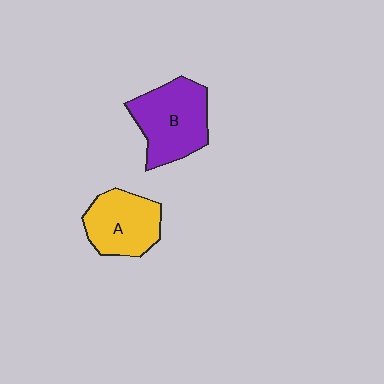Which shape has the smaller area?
Shape A (yellow).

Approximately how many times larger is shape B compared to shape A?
Approximately 1.2 times.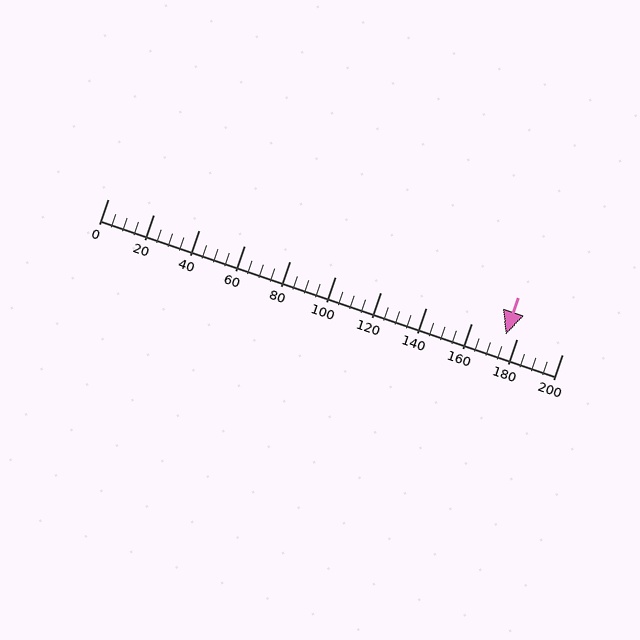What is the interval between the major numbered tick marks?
The major tick marks are spaced 20 units apart.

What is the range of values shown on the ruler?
The ruler shows values from 0 to 200.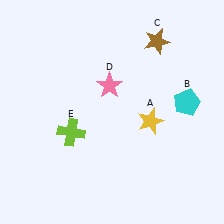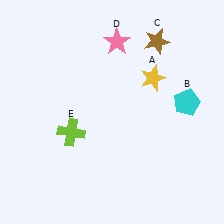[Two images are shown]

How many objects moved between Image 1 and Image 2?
2 objects moved between the two images.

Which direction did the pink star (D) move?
The pink star (D) moved up.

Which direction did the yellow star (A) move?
The yellow star (A) moved up.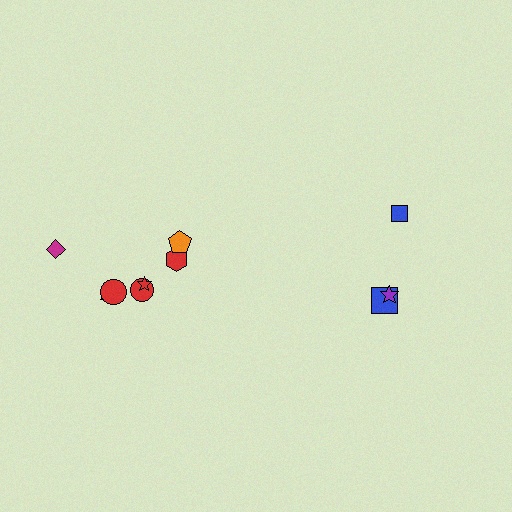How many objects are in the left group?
There are 7 objects.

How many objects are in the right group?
There are 3 objects.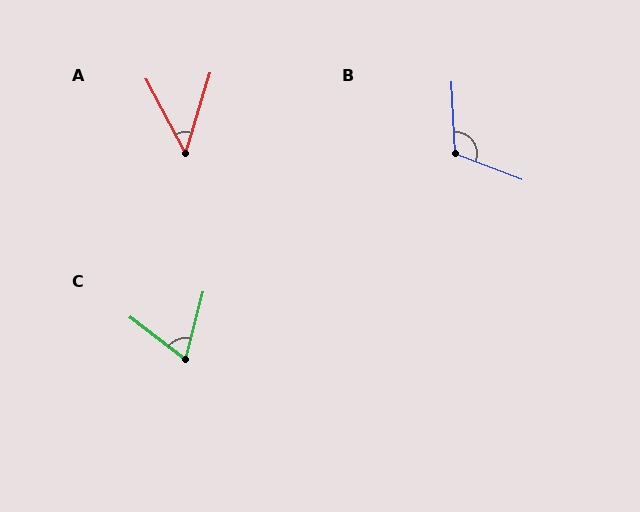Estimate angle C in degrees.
Approximately 67 degrees.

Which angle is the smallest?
A, at approximately 45 degrees.